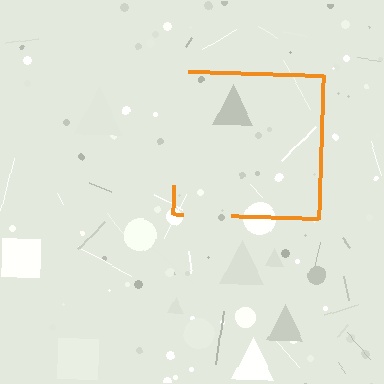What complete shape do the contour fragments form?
The contour fragments form a square.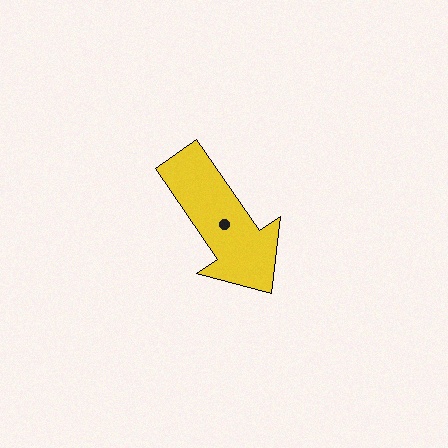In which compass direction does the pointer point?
Southeast.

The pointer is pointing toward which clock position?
Roughly 5 o'clock.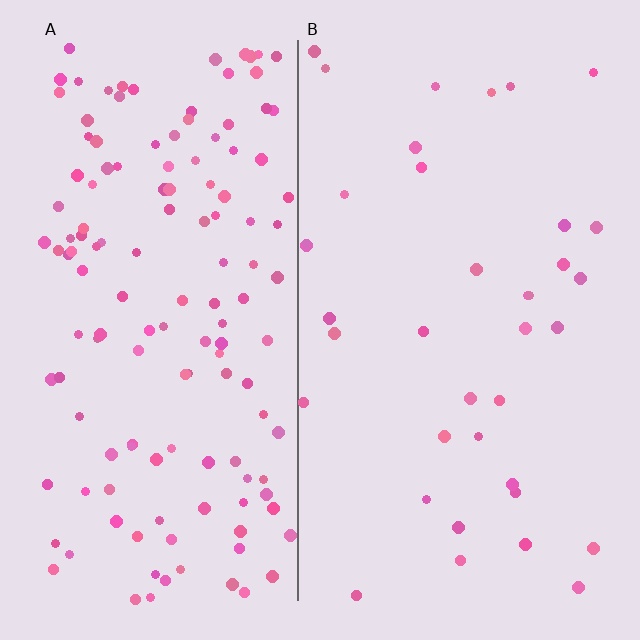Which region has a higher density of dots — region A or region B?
A (the left).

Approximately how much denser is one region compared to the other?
Approximately 3.7× — region A over region B.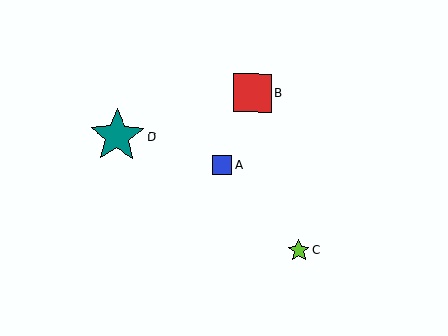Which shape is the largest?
The teal star (labeled D) is the largest.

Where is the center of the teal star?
The center of the teal star is at (117, 136).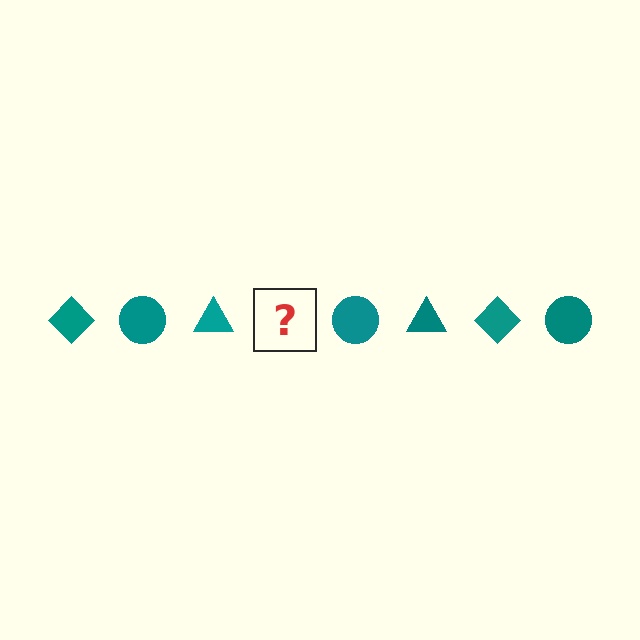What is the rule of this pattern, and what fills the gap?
The rule is that the pattern cycles through diamond, circle, triangle shapes in teal. The gap should be filled with a teal diamond.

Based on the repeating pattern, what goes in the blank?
The blank should be a teal diamond.